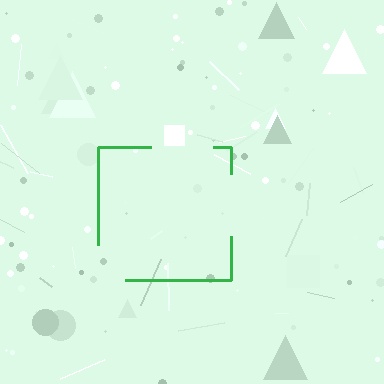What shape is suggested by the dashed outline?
The dashed outline suggests a square.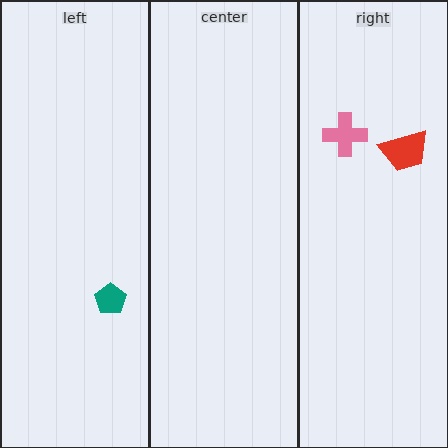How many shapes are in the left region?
1.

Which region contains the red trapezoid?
The right region.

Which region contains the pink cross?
The right region.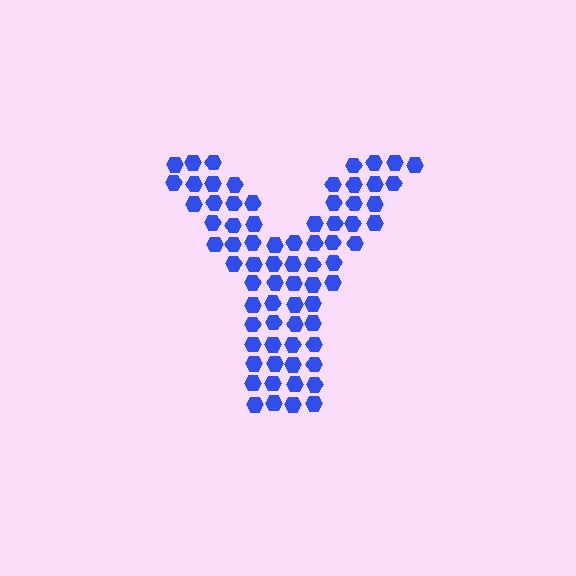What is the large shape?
The large shape is the letter Y.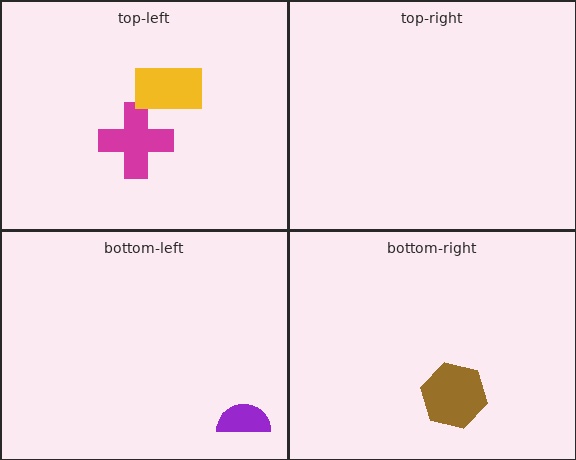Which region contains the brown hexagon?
The bottom-right region.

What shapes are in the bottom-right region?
The brown hexagon.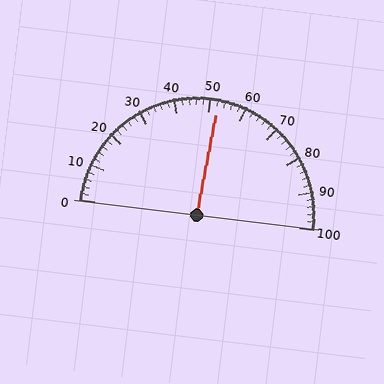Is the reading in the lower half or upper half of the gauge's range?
The reading is in the upper half of the range (0 to 100).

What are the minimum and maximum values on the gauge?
The gauge ranges from 0 to 100.